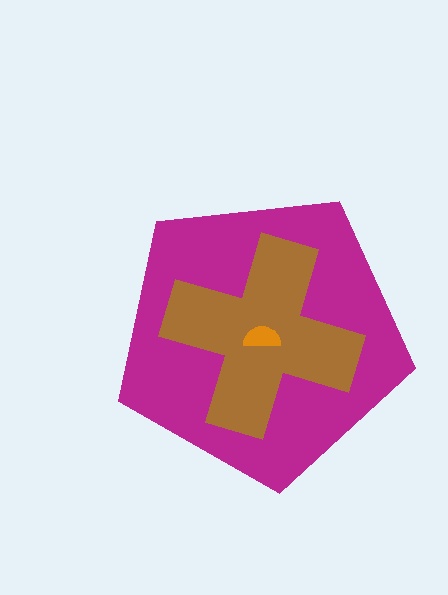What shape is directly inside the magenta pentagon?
The brown cross.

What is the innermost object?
The orange semicircle.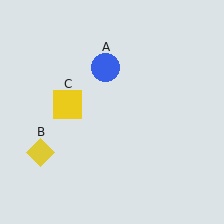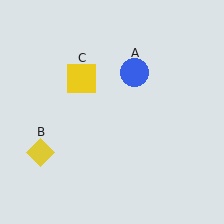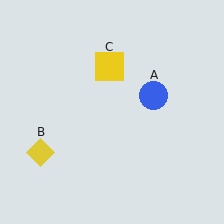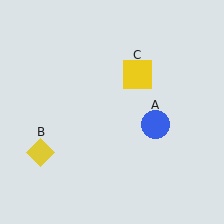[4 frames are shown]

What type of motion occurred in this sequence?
The blue circle (object A), yellow square (object C) rotated clockwise around the center of the scene.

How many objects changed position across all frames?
2 objects changed position: blue circle (object A), yellow square (object C).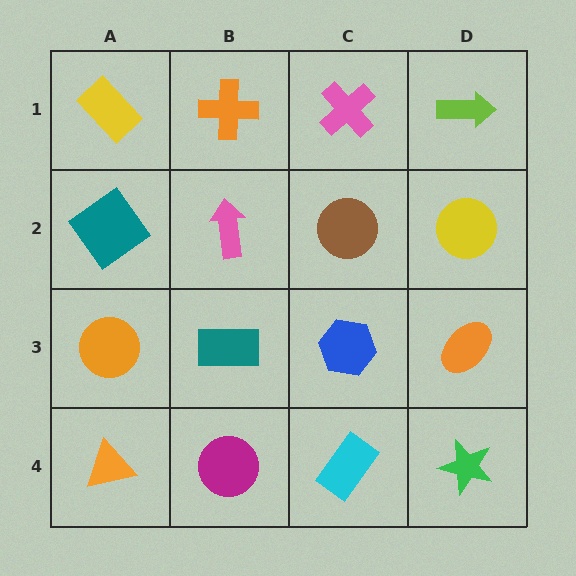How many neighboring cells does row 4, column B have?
3.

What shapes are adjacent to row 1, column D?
A yellow circle (row 2, column D), a pink cross (row 1, column C).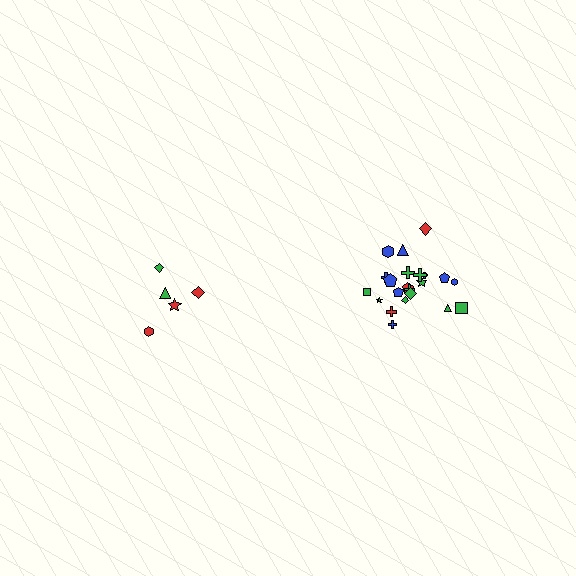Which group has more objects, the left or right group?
The right group.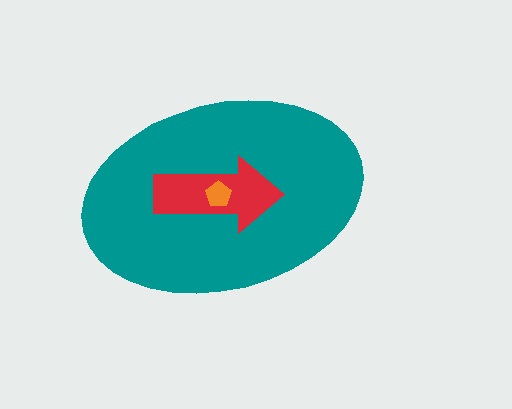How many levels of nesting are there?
3.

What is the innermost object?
The orange pentagon.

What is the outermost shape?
The teal ellipse.